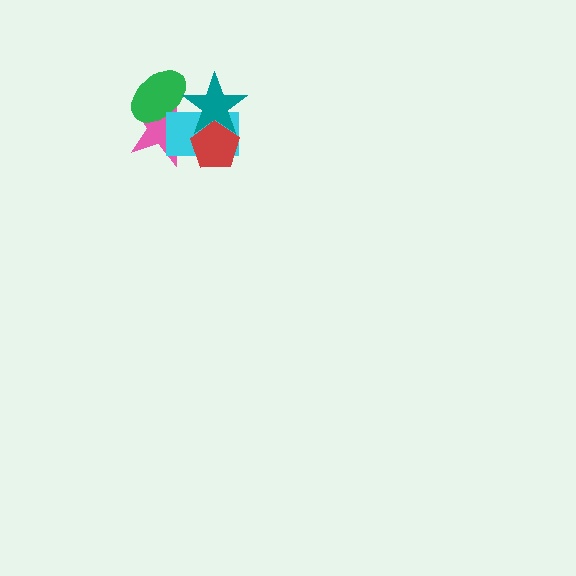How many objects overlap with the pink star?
4 objects overlap with the pink star.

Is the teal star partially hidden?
No, no other shape covers it.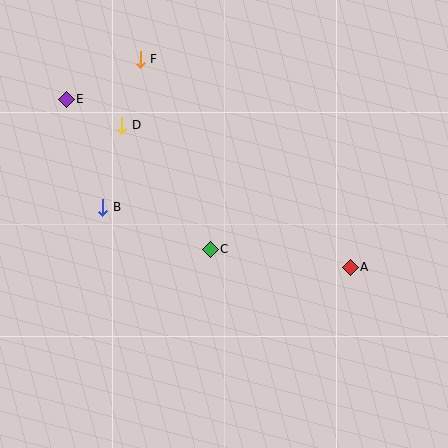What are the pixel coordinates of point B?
Point B is at (103, 207).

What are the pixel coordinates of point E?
Point E is at (66, 99).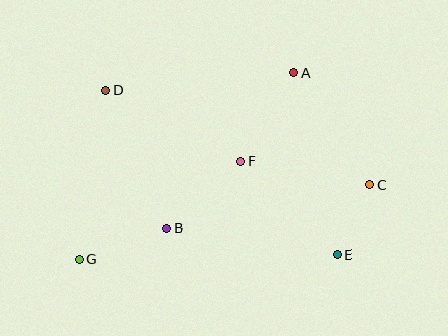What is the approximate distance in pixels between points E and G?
The distance between E and G is approximately 258 pixels.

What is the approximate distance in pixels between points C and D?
The distance between C and D is approximately 280 pixels.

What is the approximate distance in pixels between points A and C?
The distance between A and C is approximately 136 pixels.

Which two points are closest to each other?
Points C and E are closest to each other.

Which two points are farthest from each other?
Points C and G are farthest from each other.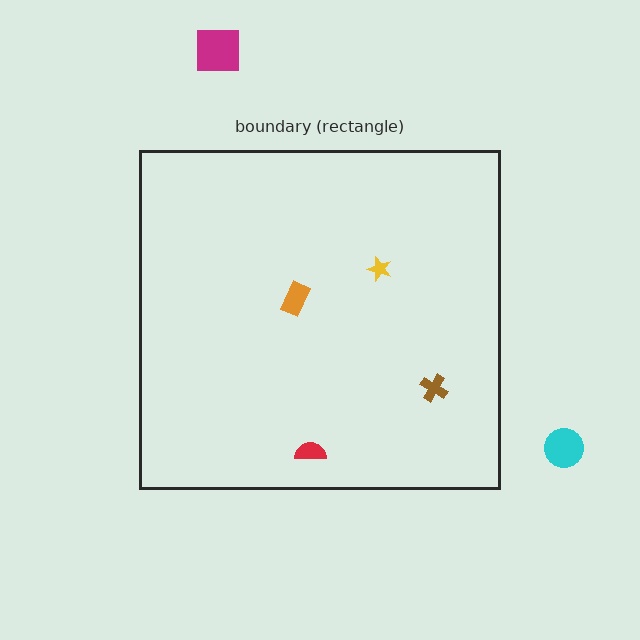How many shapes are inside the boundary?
4 inside, 2 outside.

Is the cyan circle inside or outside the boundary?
Outside.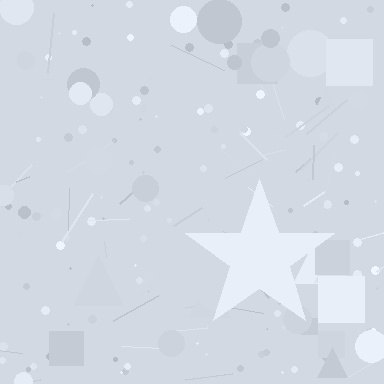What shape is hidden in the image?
A star is hidden in the image.